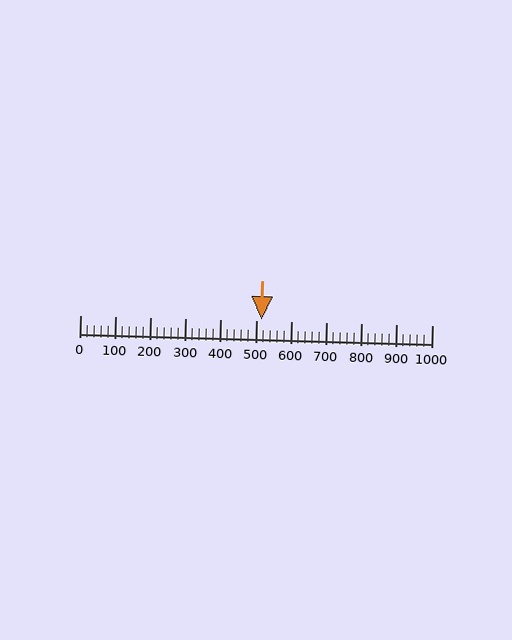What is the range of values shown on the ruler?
The ruler shows values from 0 to 1000.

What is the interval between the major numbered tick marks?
The major tick marks are spaced 100 units apart.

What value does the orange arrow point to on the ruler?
The orange arrow points to approximately 515.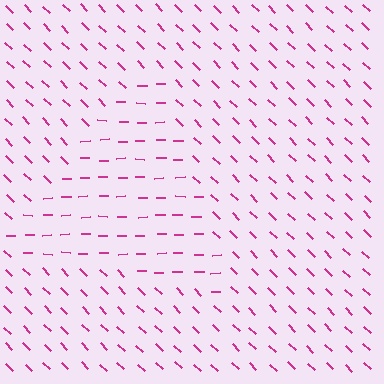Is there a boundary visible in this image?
Yes, there is a texture boundary formed by a change in line orientation.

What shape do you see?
I see a triangle.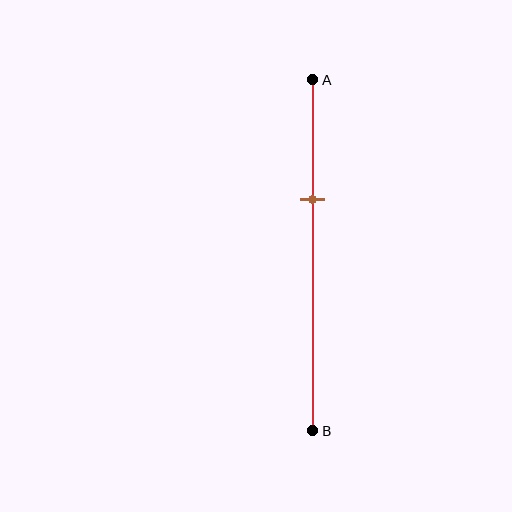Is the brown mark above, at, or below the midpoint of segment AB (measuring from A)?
The brown mark is above the midpoint of segment AB.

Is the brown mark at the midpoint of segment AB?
No, the mark is at about 35% from A, not at the 50% midpoint.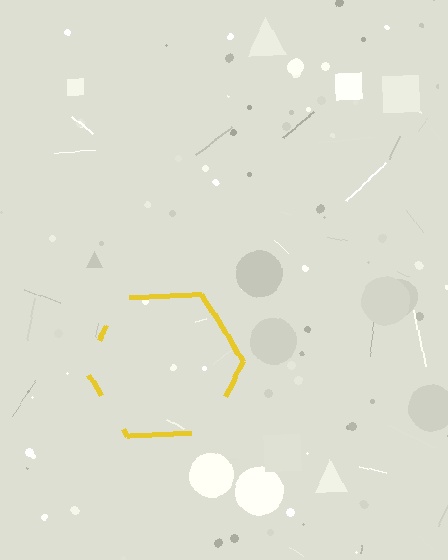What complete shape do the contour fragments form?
The contour fragments form a hexagon.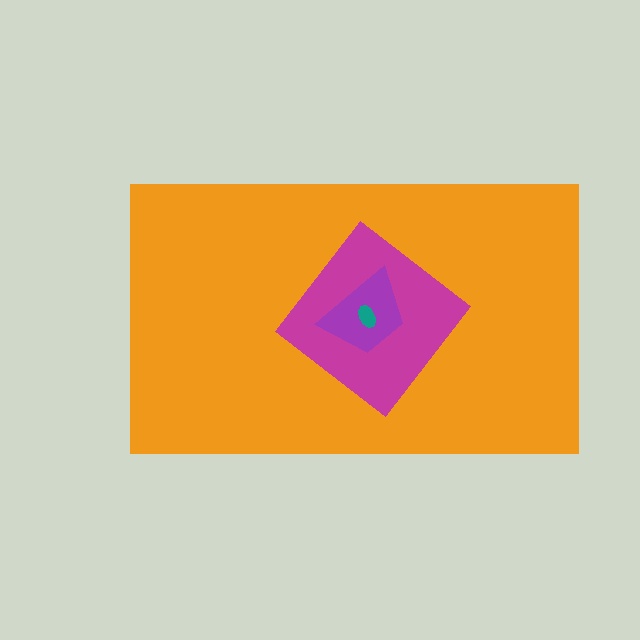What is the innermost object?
The teal ellipse.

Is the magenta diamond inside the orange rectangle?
Yes.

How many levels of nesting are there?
4.